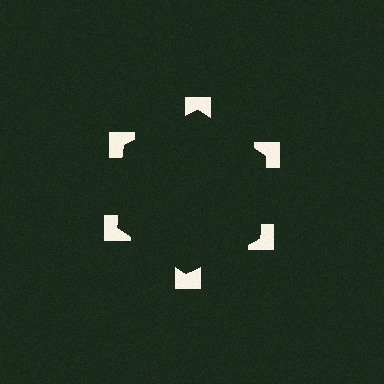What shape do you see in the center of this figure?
An illusory hexagon — its edges are inferred from the aligned wedge cuts in the notched squares, not physically drawn.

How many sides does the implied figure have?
6 sides.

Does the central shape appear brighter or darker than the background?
It typically appears slightly darker than the background, even though no actual brightness change is drawn.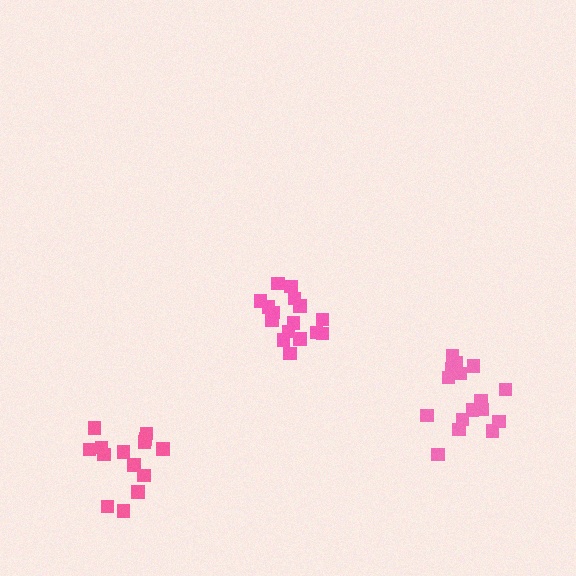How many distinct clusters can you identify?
There are 3 distinct clusters.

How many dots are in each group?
Group 1: 14 dots, Group 2: 16 dots, Group 3: 16 dots (46 total).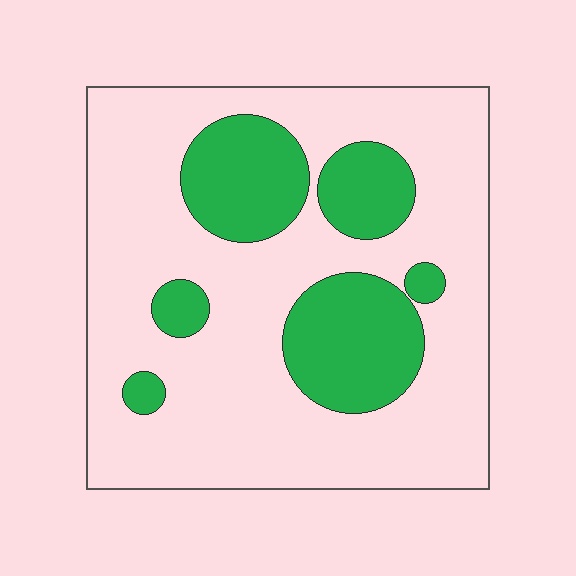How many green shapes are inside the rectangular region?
6.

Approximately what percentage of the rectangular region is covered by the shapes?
Approximately 25%.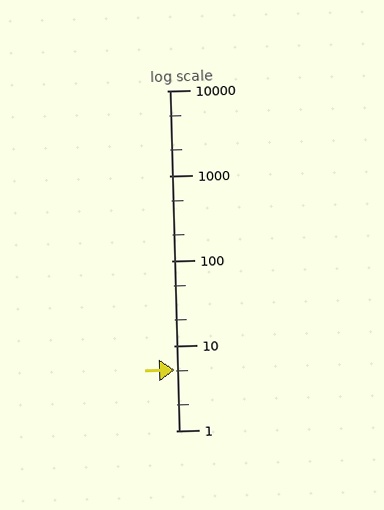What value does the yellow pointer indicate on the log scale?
The pointer indicates approximately 5.2.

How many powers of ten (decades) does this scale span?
The scale spans 4 decades, from 1 to 10000.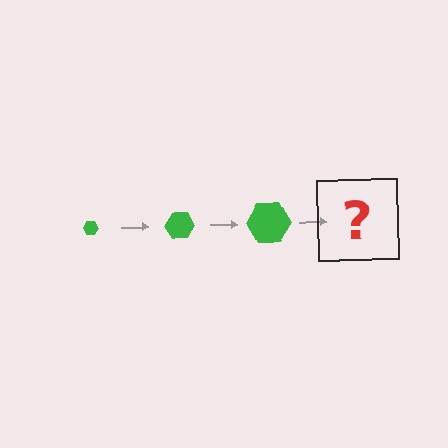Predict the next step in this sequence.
The next step is a green hexagon, larger than the previous one.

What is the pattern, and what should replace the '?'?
The pattern is that the hexagon gets progressively larger each step. The '?' should be a green hexagon, larger than the previous one.